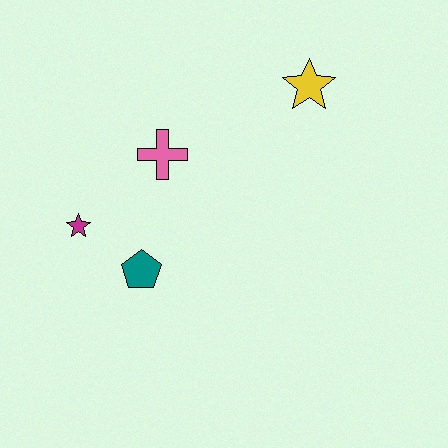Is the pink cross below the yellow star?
Yes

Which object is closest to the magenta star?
The teal pentagon is closest to the magenta star.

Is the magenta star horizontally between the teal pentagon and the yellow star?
No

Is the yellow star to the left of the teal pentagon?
No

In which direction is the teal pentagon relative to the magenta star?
The teal pentagon is to the right of the magenta star.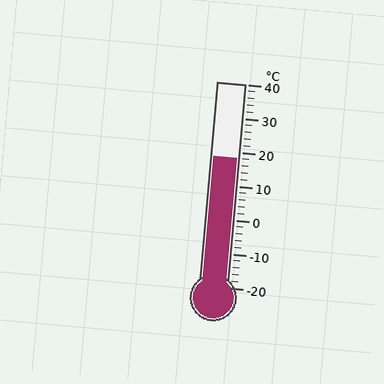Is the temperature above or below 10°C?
The temperature is above 10°C.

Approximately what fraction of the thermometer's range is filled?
The thermometer is filled to approximately 65% of its range.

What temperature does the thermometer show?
The thermometer shows approximately 18°C.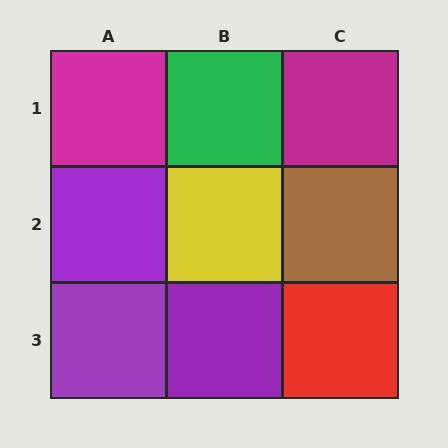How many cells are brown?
1 cell is brown.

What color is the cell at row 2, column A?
Purple.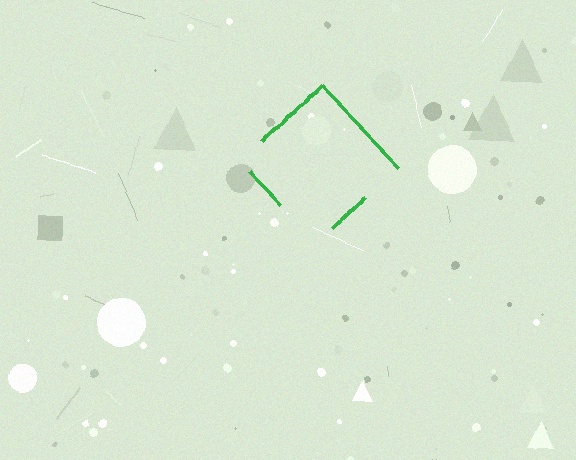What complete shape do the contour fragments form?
The contour fragments form a diamond.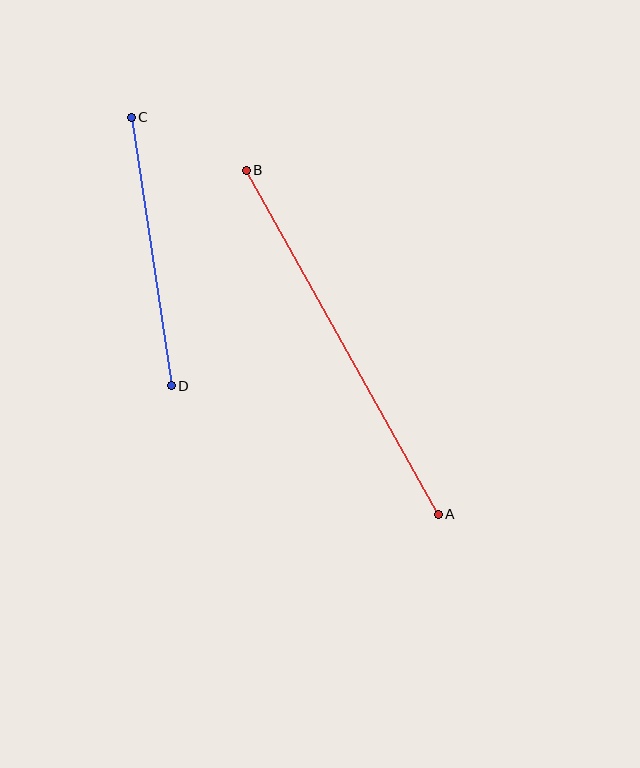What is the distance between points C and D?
The distance is approximately 272 pixels.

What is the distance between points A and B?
The distance is approximately 394 pixels.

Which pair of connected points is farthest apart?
Points A and B are farthest apart.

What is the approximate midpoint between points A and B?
The midpoint is at approximately (342, 342) pixels.